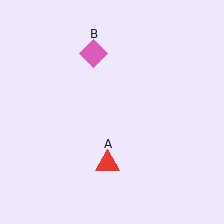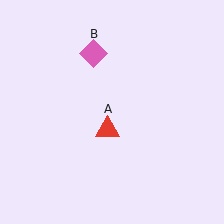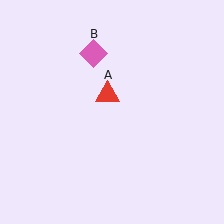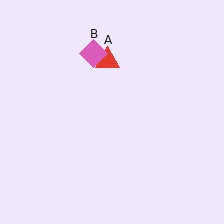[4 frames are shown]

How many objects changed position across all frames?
1 object changed position: red triangle (object A).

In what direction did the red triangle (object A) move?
The red triangle (object A) moved up.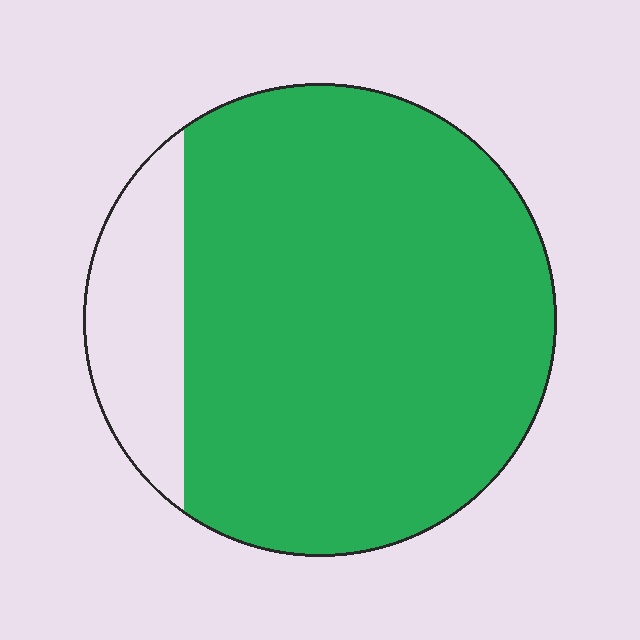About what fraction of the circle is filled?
About five sixths (5/6).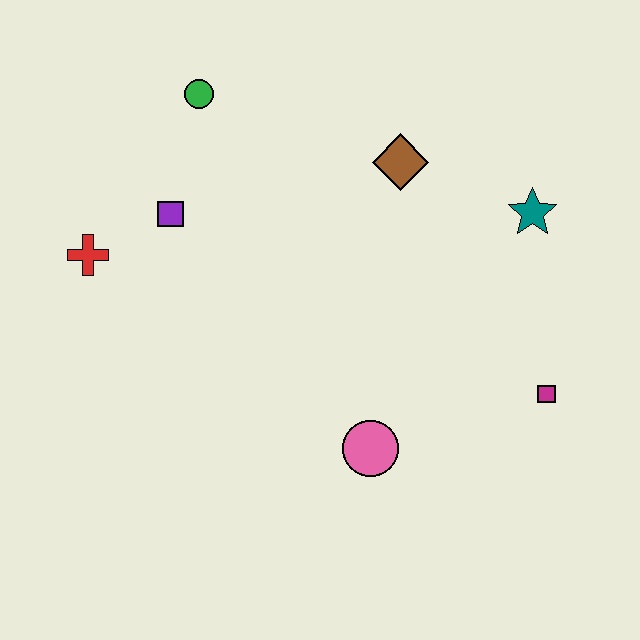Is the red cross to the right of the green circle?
No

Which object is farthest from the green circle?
The magenta square is farthest from the green circle.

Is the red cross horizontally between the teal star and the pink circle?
No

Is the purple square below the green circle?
Yes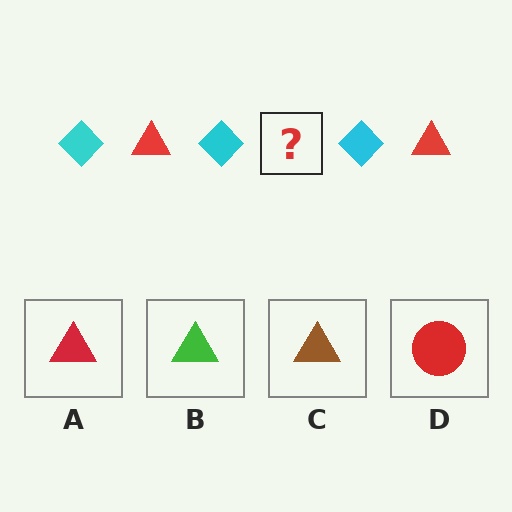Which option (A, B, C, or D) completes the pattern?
A.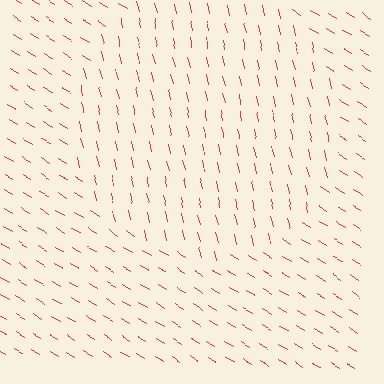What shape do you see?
I see a circle.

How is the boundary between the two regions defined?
The boundary is defined purely by a change in line orientation (approximately 45 degrees difference). All lines are the same color and thickness.